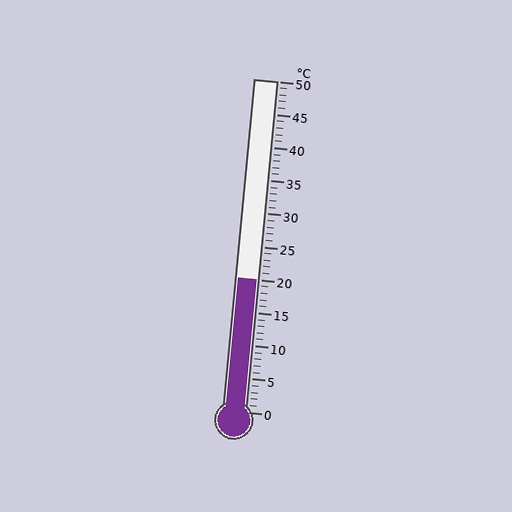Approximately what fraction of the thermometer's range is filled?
The thermometer is filled to approximately 40% of its range.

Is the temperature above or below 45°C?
The temperature is below 45°C.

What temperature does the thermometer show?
The thermometer shows approximately 20°C.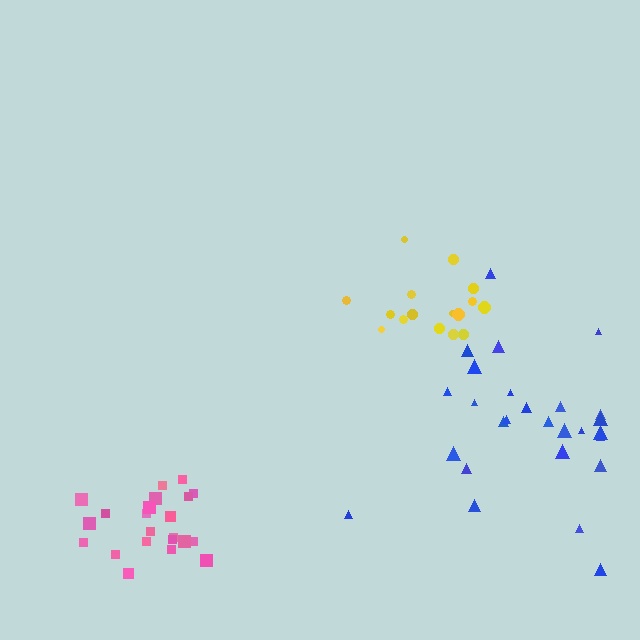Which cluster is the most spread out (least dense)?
Blue.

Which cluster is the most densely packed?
Pink.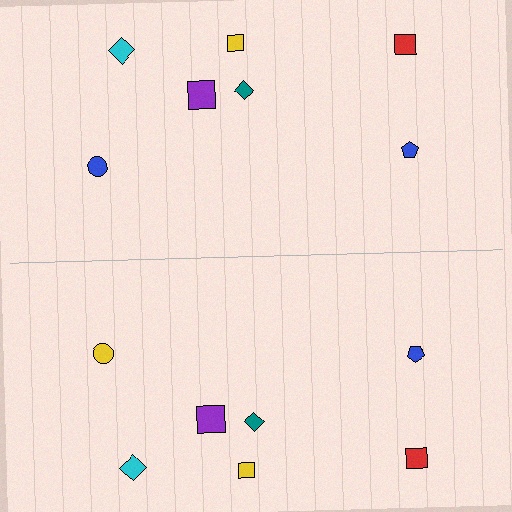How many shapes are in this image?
There are 14 shapes in this image.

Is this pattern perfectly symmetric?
No, the pattern is not perfectly symmetric. The yellow circle on the bottom side breaks the symmetry — its mirror counterpart is blue.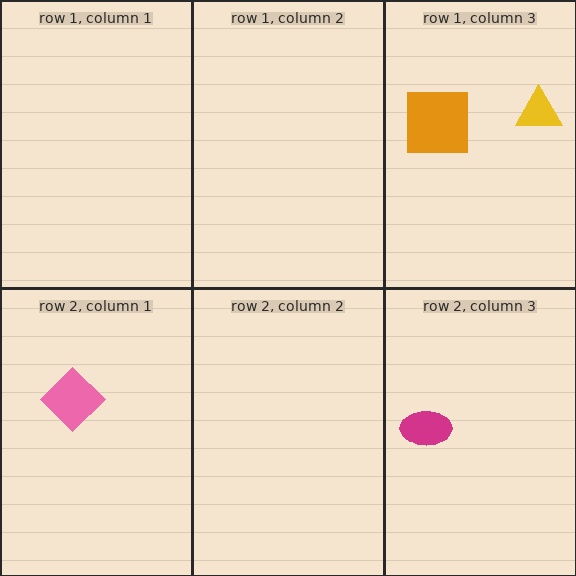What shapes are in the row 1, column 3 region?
The orange square, the yellow triangle.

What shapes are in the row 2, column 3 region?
The magenta ellipse.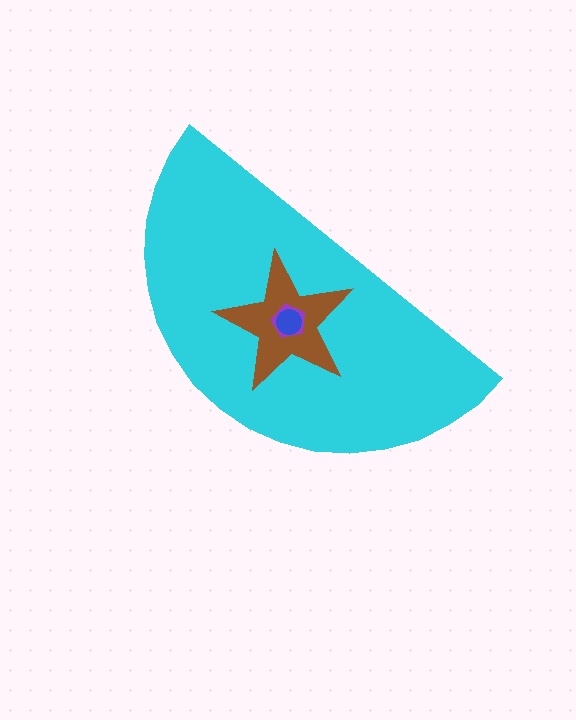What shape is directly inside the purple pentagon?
The blue circle.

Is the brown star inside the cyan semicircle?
Yes.